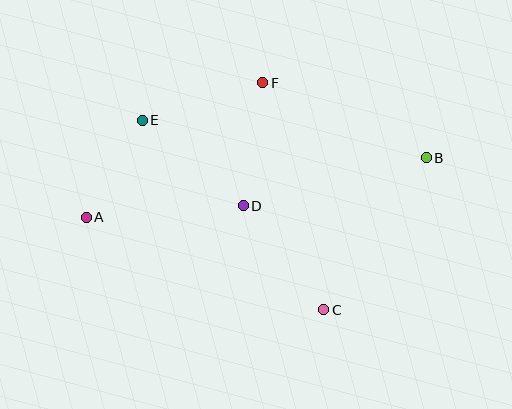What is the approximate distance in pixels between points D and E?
The distance between D and E is approximately 132 pixels.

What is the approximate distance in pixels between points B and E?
The distance between B and E is approximately 286 pixels.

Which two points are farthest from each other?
Points A and B are farthest from each other.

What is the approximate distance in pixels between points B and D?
The distance between B and D is approximately 189 pixels.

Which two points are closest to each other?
Points A and E are closest to each other.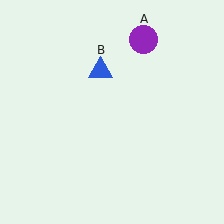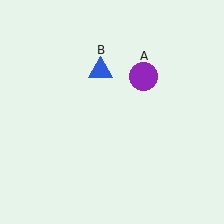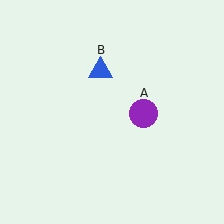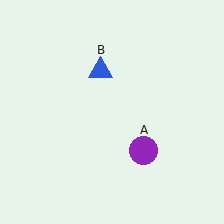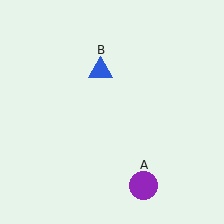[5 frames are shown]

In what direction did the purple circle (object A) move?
The purple circle (object A) moved down.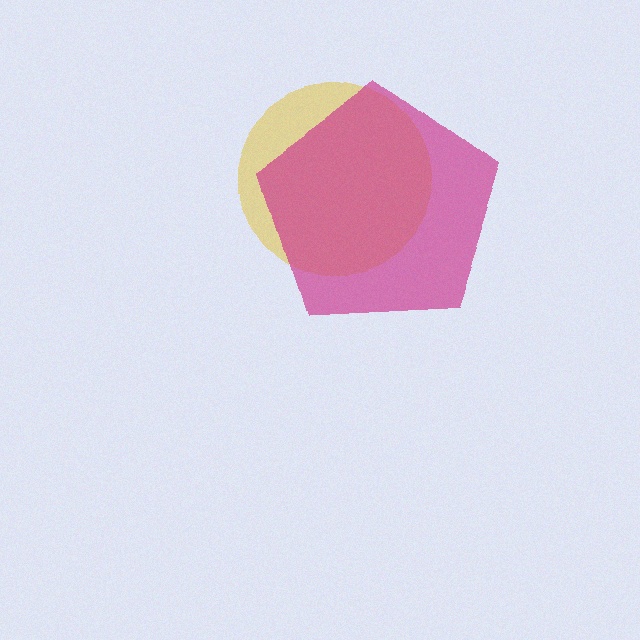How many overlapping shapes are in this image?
There are 2 overlapping shapes in the image.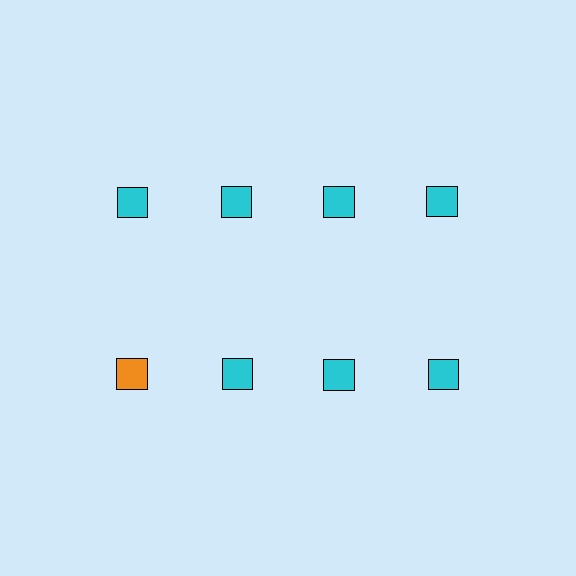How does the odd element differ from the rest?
It has a different color: orange instead of cyan.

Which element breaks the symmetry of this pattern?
The orange square in the second row, leftmost column breaks the symmetry. All other shapes are cyan squares.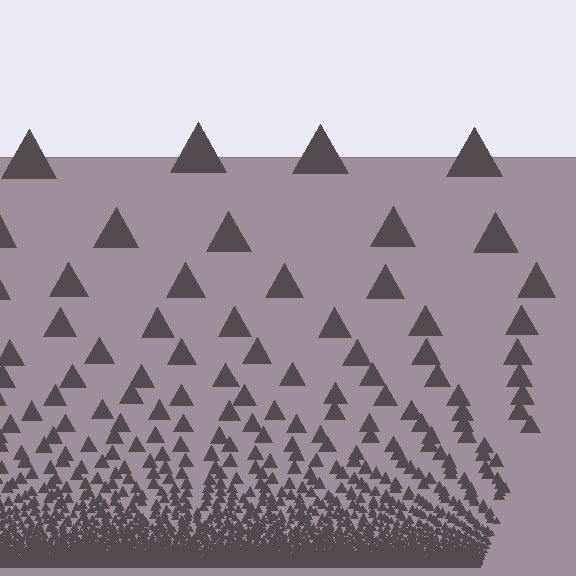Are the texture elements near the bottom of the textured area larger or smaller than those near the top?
Smaller. The gradient is inverted — elements near the bottom are smaller and denser.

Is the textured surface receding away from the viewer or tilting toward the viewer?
The surface appears to tilt toward the viewer. Texture elements get larger and sparser toward the top.